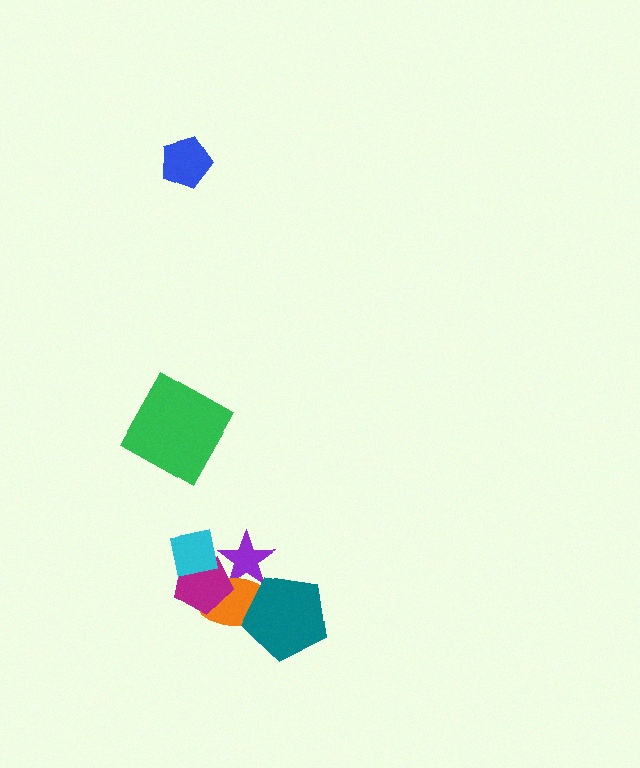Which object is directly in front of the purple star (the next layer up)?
The orange ellipse is directly in front of the purple star.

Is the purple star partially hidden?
Yes, it is partially covered by another shape.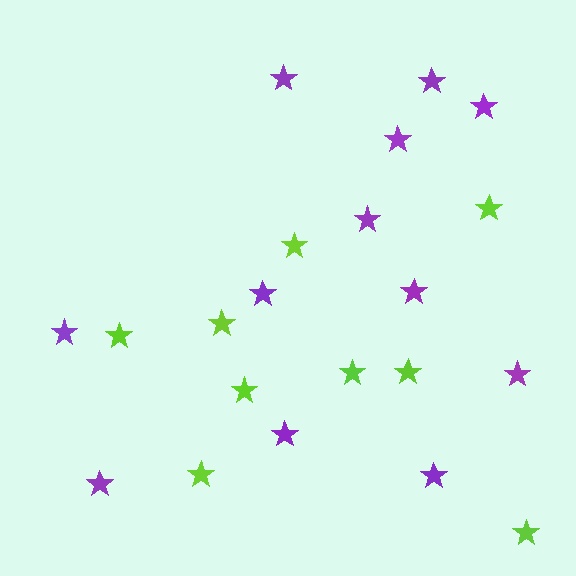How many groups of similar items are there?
There are 2 groups: one group of lime stars (9) and one group of purple stars (12).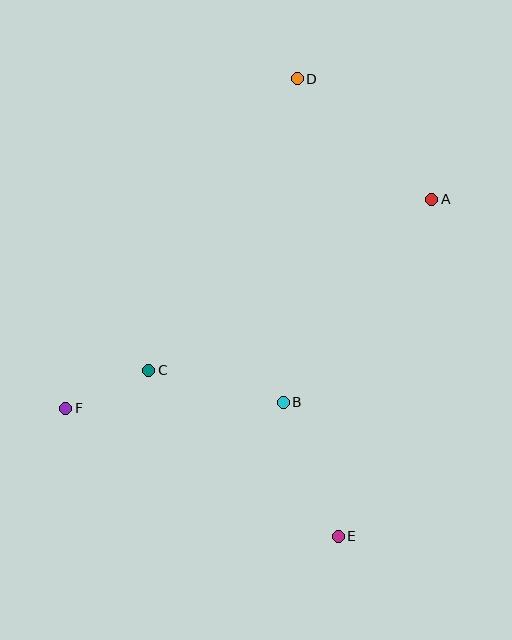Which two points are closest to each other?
Points C and F are closest to each other.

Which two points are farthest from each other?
Points D and E are farthest from each other.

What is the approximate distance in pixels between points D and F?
The distance between D and F is approximately 403 pixels.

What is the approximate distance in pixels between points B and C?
The distance between B and C is approximately 138 pixels.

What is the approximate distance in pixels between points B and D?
The distance between B and D is approximately 324 pixels.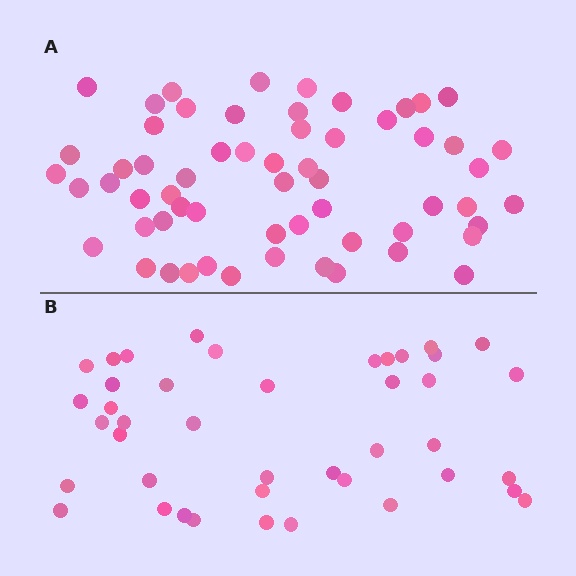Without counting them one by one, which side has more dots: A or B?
Region A (the top region) has more dots.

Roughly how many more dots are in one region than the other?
Region A has approximately 20 more dots than region B.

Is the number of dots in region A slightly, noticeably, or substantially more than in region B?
Region A has noticeably more, but not dramatically so. The ratio is roughly 1.4 to 1.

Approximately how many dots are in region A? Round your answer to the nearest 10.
About 60 dots.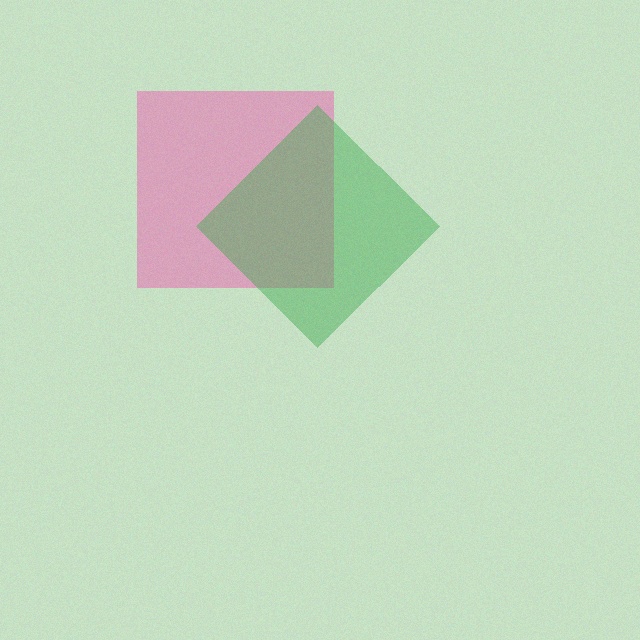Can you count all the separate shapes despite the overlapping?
Yes, there are 2 separate shapes.